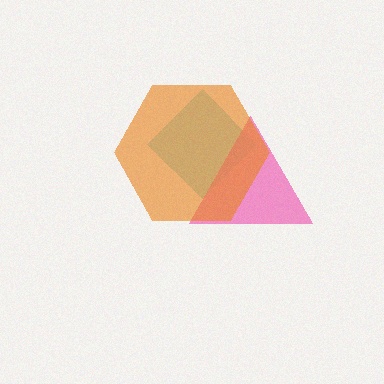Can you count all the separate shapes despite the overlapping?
Yes, there are 3 separate shapes.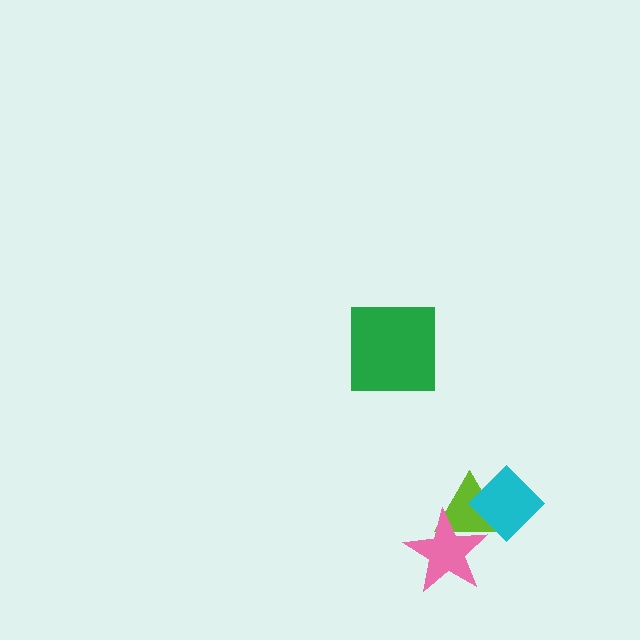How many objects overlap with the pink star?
1 object overlaps with the pink star.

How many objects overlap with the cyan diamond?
1 object overlaps with the cyan diamond.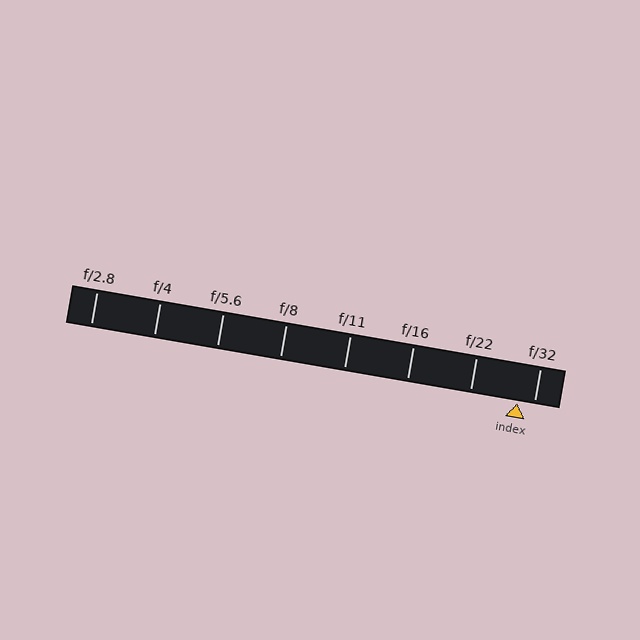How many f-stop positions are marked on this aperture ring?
There are 8 f-stop positions marked.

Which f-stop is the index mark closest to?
The index mark is closest to f/32.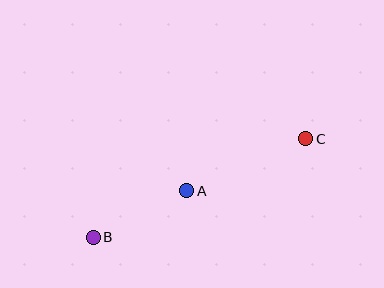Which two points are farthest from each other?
Points B and C are farthest from each other.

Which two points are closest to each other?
Points A and B are closest to each other.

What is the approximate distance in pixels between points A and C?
The distance between A and C is approximately 130 pixels.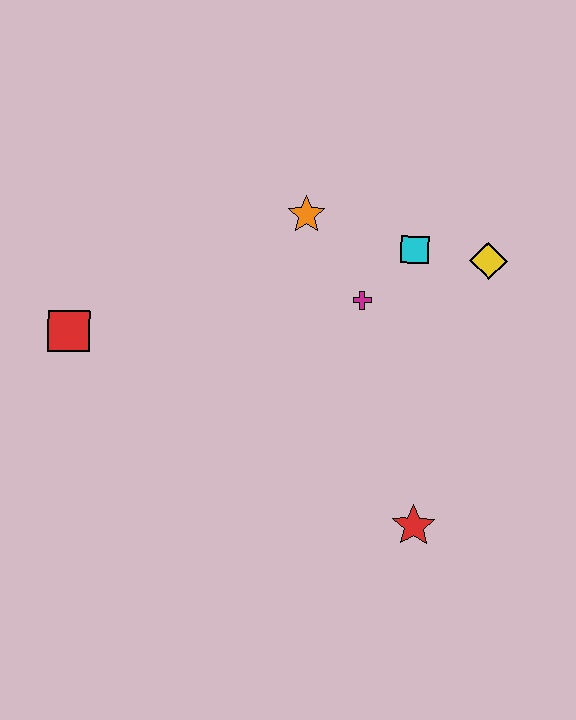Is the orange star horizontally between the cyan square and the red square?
Yes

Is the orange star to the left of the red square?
No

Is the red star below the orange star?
Yes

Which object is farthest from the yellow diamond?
The red square is farthest from the yellow diamond.